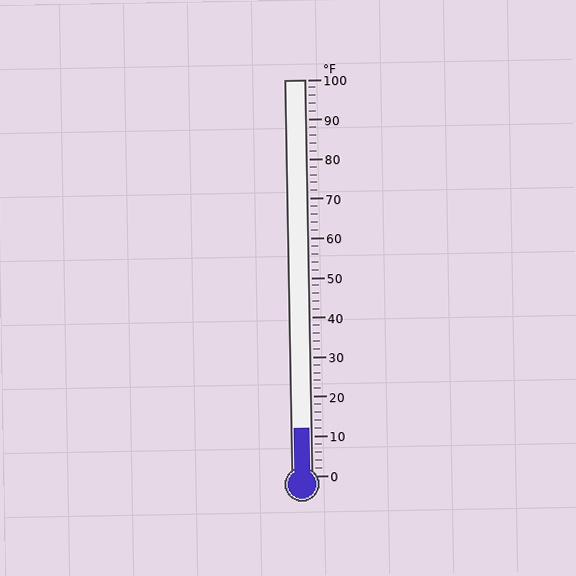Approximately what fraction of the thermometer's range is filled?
The thermometer is filled to approximately 10% of its range.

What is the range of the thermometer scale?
The thermometer scale ranges from 0°F to 100°F.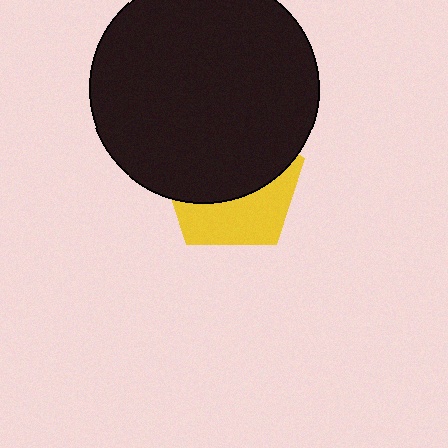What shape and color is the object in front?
The object in front is a black circle.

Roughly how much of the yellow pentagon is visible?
A small part of it is visible (roughly 40%).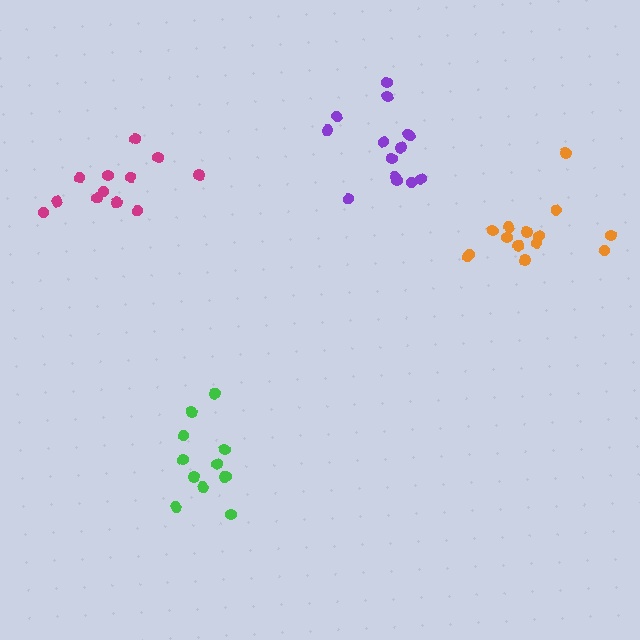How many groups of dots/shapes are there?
There are 4 groups.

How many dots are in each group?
Group 1: 14 dots, Group 2: 12 dots, Group 3: 12 dots, Group 4: 14 dots (52 total).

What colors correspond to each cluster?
The clusters are colored: orange, green, magenta, purple.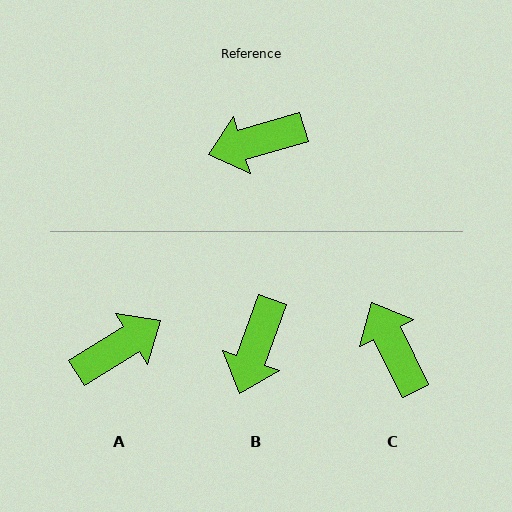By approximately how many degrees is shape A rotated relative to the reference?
Approximately 164 degrees clockwise.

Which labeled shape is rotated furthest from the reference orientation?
A, about 164 degrees away.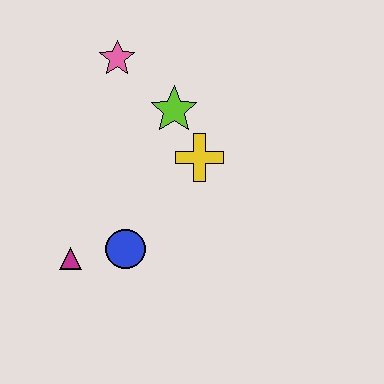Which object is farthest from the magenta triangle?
The pink star is farthest from the magenta triangle.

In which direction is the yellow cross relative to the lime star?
The yellow cross is below the lime star.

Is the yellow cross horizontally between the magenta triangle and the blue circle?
No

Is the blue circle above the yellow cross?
No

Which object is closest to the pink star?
The lime star is closest to the pink star.